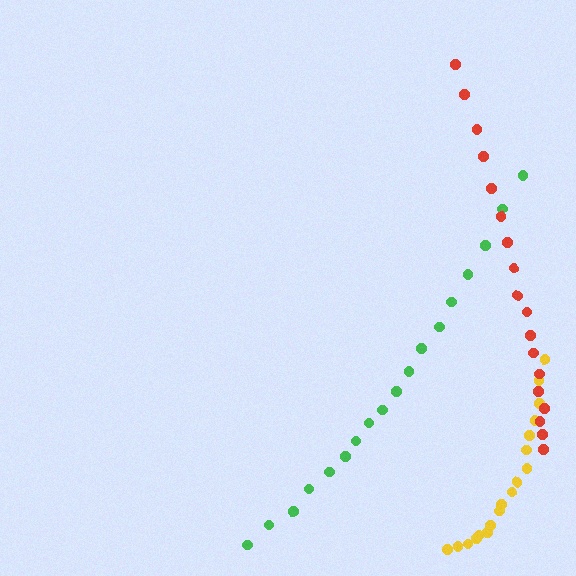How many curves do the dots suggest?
There are 3 distinct paths.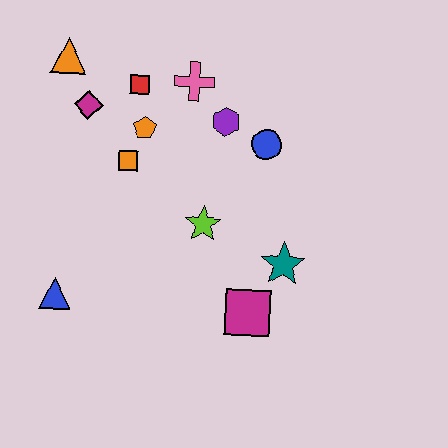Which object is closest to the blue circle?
The purple hexagon is closest to the blue circle.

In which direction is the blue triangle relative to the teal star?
The blue triangle is to the left of the teal star.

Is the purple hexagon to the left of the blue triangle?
No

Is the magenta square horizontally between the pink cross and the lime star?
No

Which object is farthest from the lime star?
The orange triangle is farthest from the lime star.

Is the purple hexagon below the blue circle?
No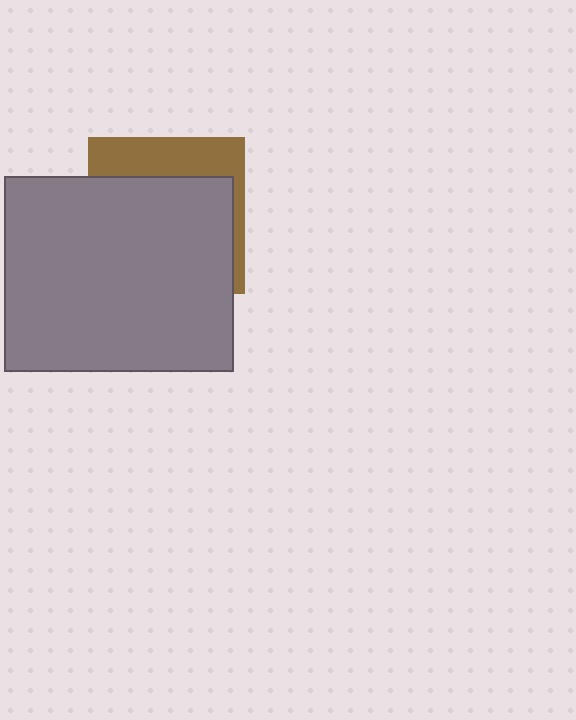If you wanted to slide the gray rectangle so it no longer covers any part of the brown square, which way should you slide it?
Slide it down — that is the most direct way to separate the two shapes.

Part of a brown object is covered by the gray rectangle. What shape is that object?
It is a square.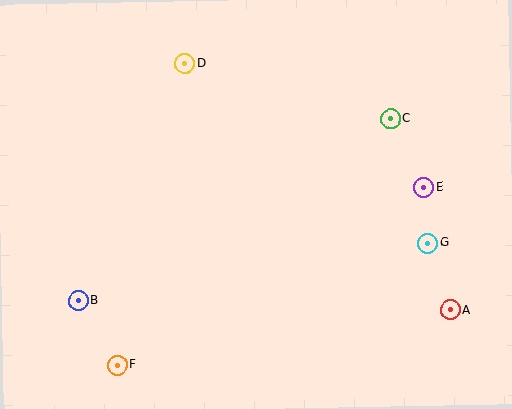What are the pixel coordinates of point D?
Point D is at (185, 64).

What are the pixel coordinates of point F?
Point F is at (117, 365).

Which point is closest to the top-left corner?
Point D is closest to the top-left corner.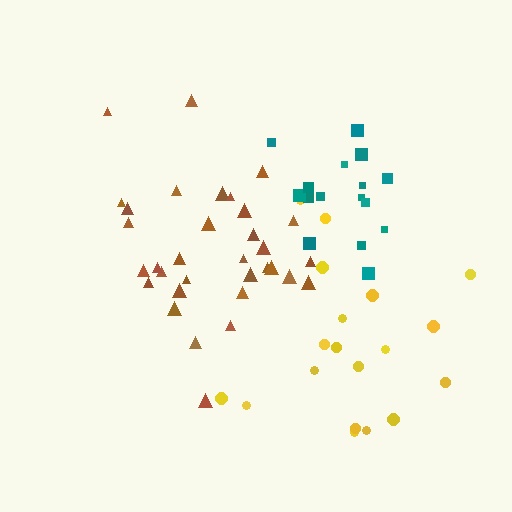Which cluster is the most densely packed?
Brown.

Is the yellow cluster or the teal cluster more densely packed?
Teal.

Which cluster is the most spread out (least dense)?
Yellow.